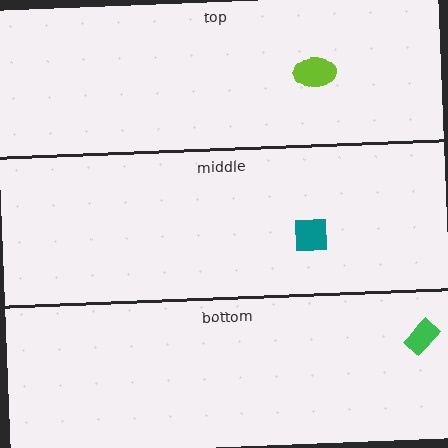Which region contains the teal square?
The middle region.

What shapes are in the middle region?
The teal square.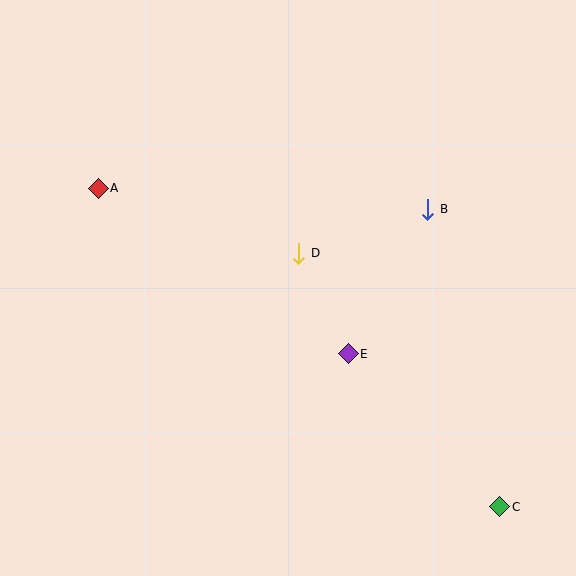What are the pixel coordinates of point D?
Point D is at (299, 253).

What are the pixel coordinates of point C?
Point C is at (500, 507).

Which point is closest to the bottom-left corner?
Point A is closest to the bottom-left corner.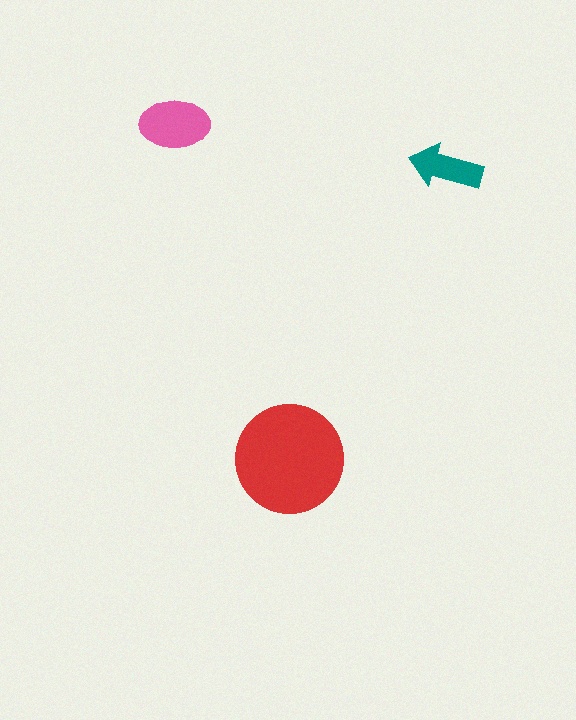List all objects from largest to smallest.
The red circle, the pink ellipse, the teal arrow.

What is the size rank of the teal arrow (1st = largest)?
3rd.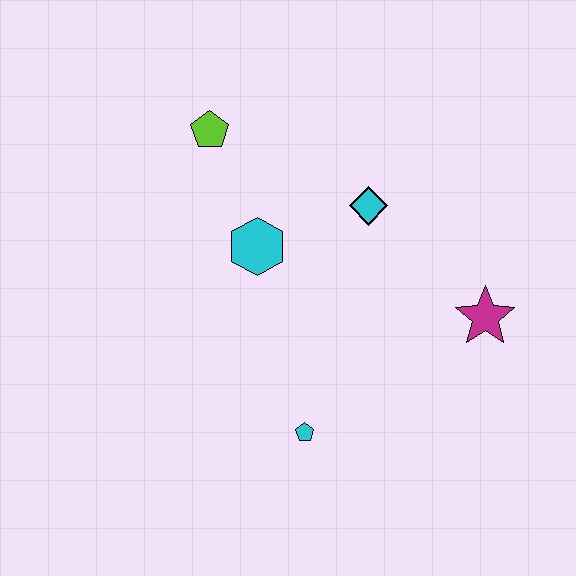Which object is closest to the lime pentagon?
The cyan hexagon is closest to the lime pentagon.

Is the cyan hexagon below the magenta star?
No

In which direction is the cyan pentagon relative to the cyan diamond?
The cyan pentagon is below the cyan diamond.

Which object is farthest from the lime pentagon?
The magenta star is farthest from the lime pentagon.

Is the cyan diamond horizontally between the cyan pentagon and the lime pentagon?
No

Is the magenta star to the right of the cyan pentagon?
Yes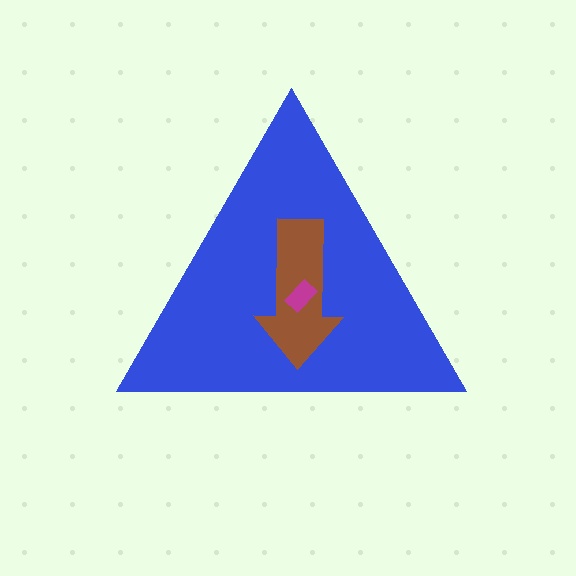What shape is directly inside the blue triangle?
The brown arrow.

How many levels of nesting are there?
3.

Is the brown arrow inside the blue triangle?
Yes.